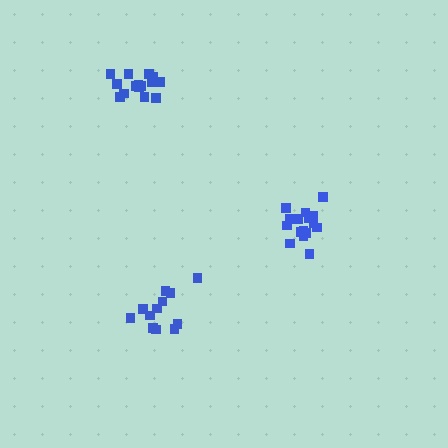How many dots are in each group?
Group 1: 16 dots, Group 2: 16 dots, Group 3: 12 dots (44 total).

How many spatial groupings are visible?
There are 3 spatial groupings.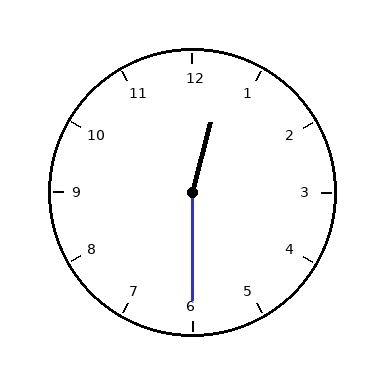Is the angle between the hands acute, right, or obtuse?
It is obtuse.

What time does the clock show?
12:30.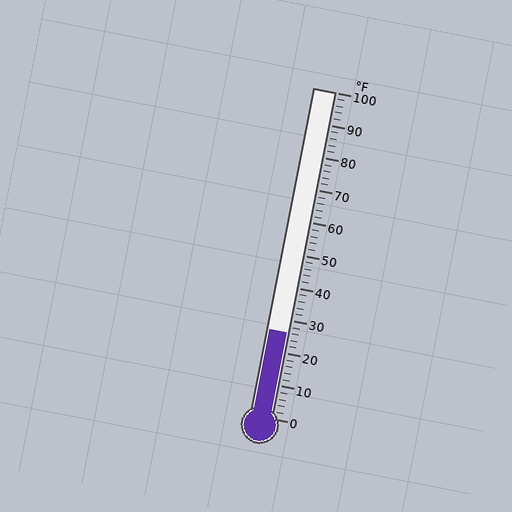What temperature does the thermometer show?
The thermometer shows approximately 26°F.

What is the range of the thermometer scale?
The thermometer scale ranges from 0°F to 100°F.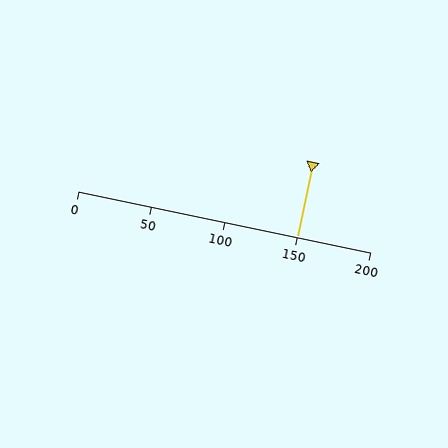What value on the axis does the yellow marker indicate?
The marker indicates approximately 150.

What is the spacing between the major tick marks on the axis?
The major ticks are spaced 50 apart.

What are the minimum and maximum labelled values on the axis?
The axis runs from 0 to 200.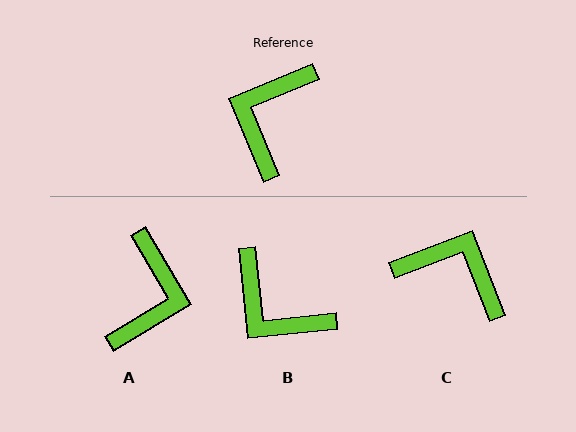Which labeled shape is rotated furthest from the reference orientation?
A, about 172 degrees away.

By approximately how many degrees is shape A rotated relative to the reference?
Approximately 172 degrees clockwise.